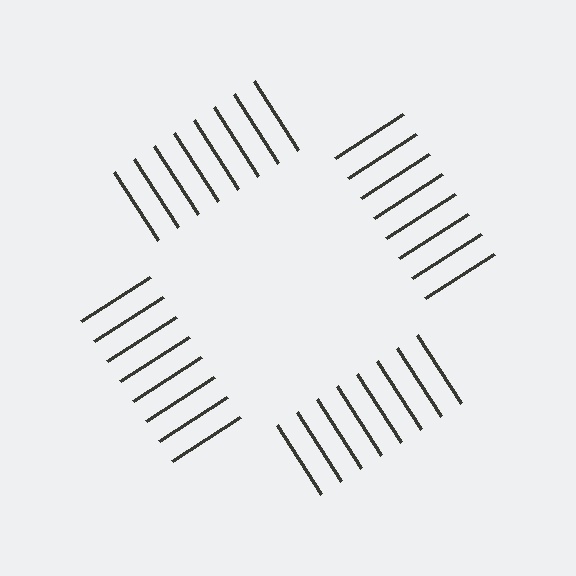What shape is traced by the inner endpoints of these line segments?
An illusory square — the line segments terminate on its edges but no continuous stroke is drawn.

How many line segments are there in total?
32 — 8 along each of the 4 edges.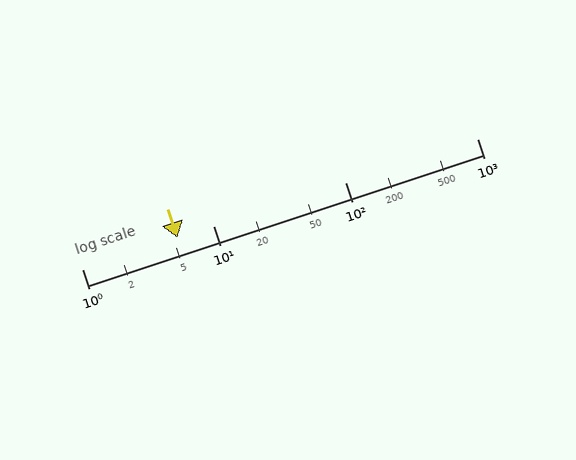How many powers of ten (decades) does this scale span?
The scale spans 3 decades, from 1 to 1000.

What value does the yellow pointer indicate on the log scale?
The pointer indicates approximately 5.3.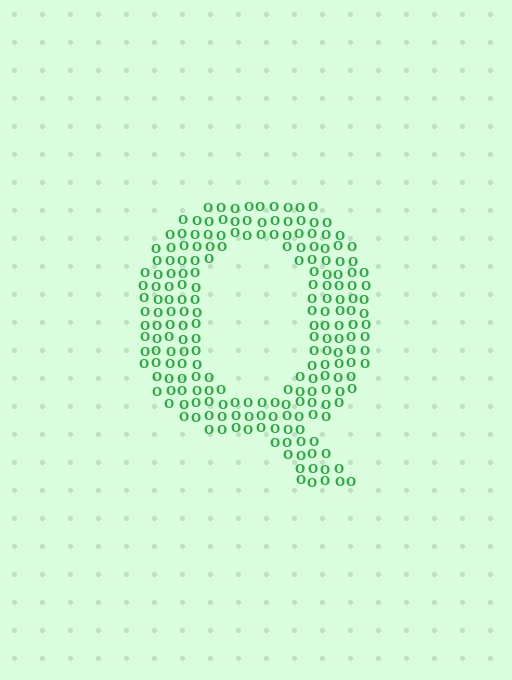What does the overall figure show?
The overall figure shows the letter Q.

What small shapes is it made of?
It is made of small letter O's.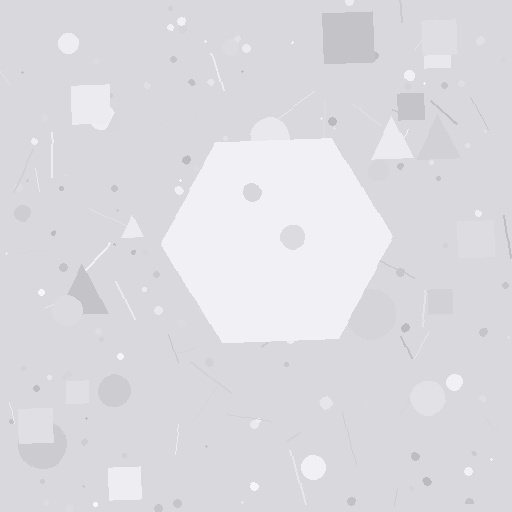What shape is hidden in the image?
A hexagon is hidden in the image.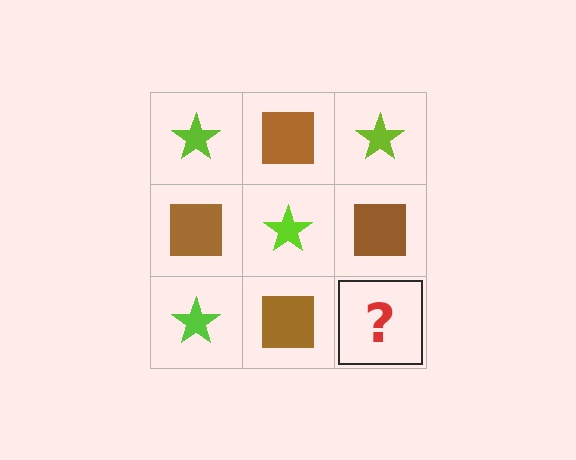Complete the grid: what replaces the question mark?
The question mark should be replaced with a lime star.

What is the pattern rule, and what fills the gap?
The rule is that it alternates lime star and brown square in a checkerboard pattern. The gap should be filled with a lime star.